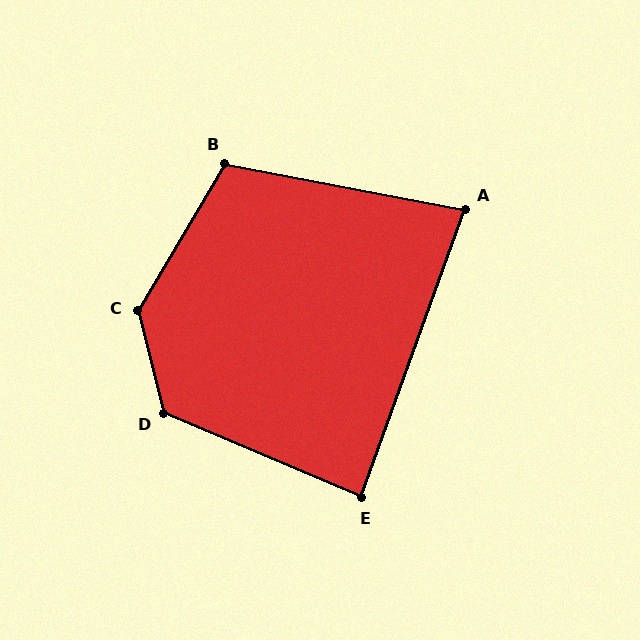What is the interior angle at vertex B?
Approximately 110 degrees (obtuse).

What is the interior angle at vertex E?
Approximately 87 degrees (approximately right).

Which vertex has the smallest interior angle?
A, at approximately 81 degrees.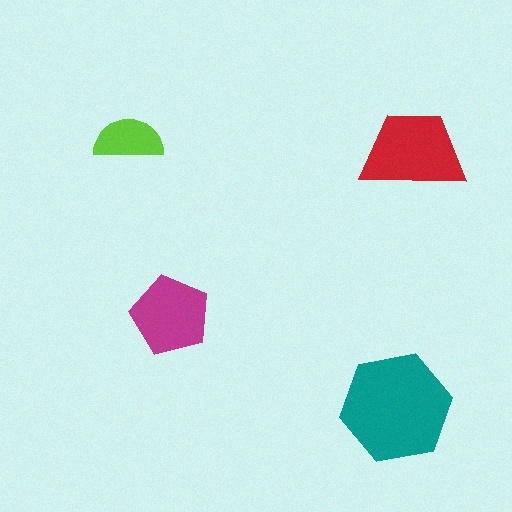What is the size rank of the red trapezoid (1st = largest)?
2nd.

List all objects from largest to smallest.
The teal hexagon, the red trapezoid, the magenta pentagon, the lime semicircle.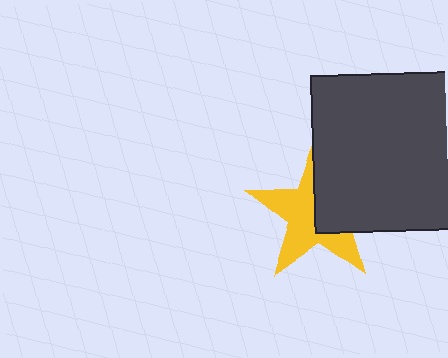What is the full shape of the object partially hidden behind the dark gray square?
The partially hidden object is a yellow star.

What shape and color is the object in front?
The object in front is a dark gray square.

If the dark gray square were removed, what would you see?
You would see the complete yellow star.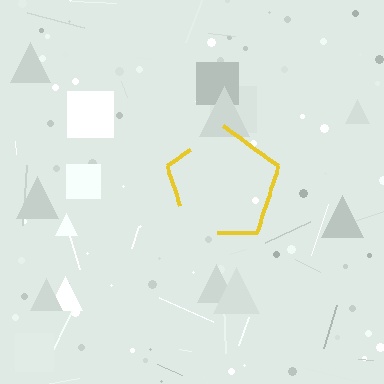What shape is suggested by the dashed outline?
The dashed outline suggests a pentagon.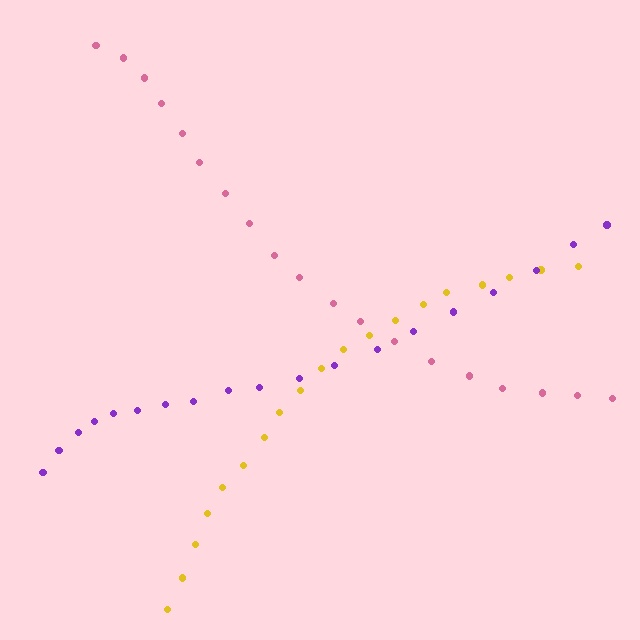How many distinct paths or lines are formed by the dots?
There are 3 distinct paths.